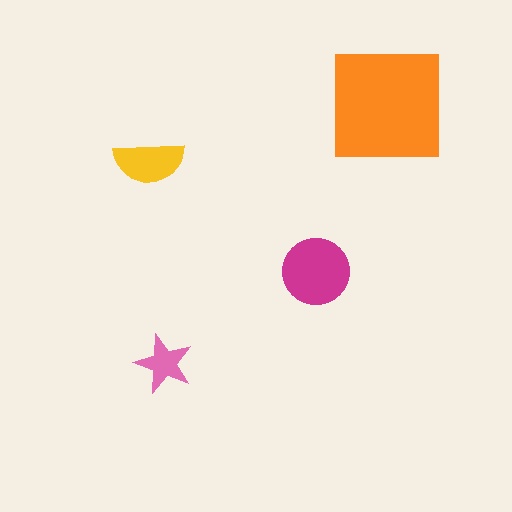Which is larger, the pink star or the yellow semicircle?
The yellow semicircle.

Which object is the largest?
The orange square.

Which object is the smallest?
The pink star.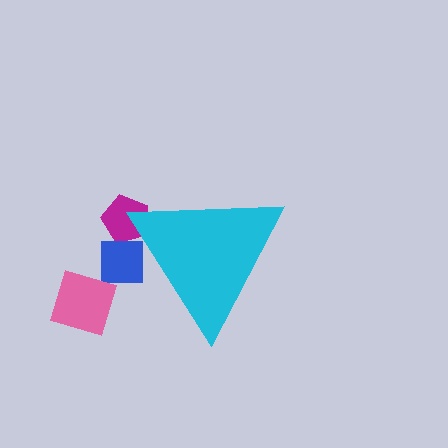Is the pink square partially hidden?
No, the pink square is fully visible.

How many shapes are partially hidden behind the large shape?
2 shapes are partially hidden.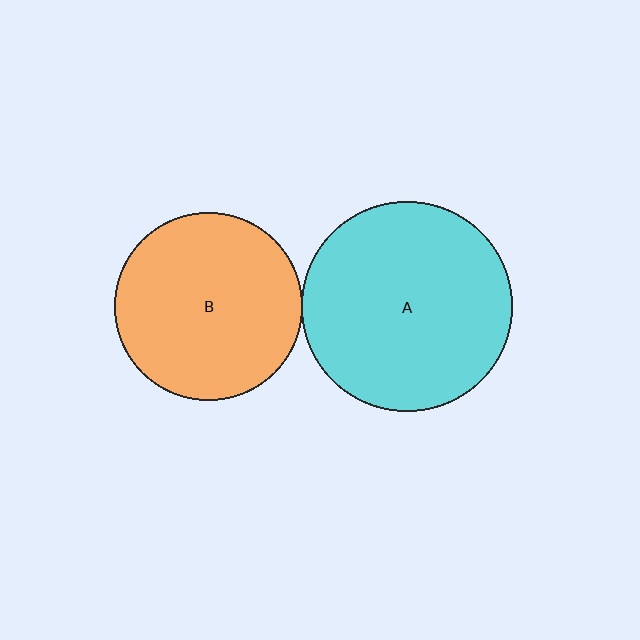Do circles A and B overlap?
Yes.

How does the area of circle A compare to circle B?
Approximately 1.3 times.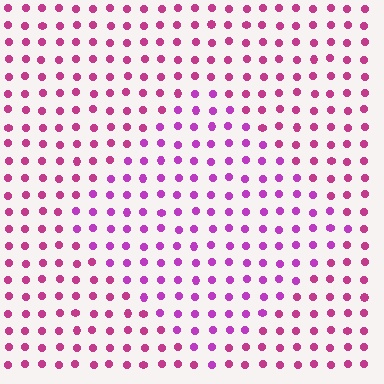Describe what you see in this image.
The image is filled with small magenta elements in a uniform arrangement. A diamond-shaped region is visible where the elements are tinted to a slightly different hue, forming a subtle color boundary.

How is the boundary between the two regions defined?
The boundary is defined purely by a slight shift in hue (about 26 degrees). Spacing, size, and orientation are identical on both sides.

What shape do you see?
I see a diamond.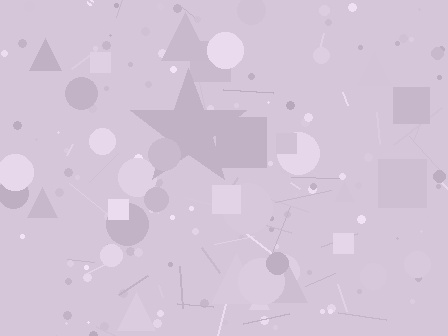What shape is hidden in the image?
A star is hidden in the image.